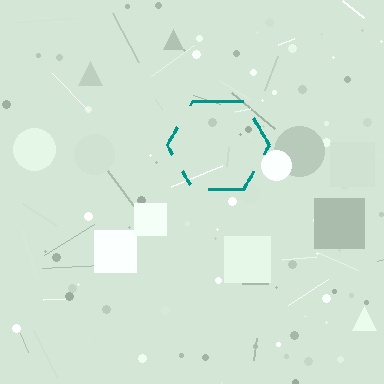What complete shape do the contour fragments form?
The contour fragments form a hexagon.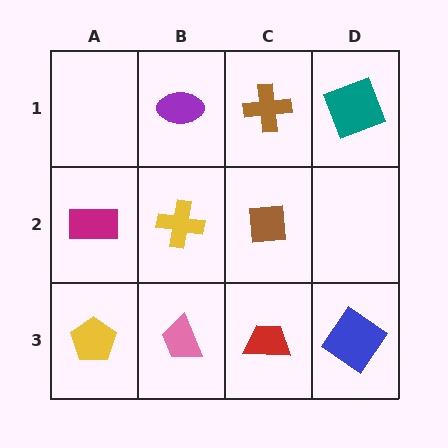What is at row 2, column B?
A yellow cross.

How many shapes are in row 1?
3 shapes.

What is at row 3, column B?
A pink trapezoid.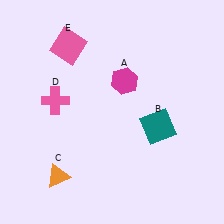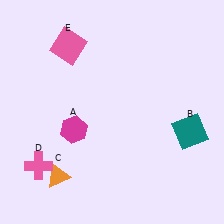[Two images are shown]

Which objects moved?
The objects that moved are: the magenta hexagon (A), the teal square (B), the pink cross (D).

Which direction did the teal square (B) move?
The teal square (B) moved right.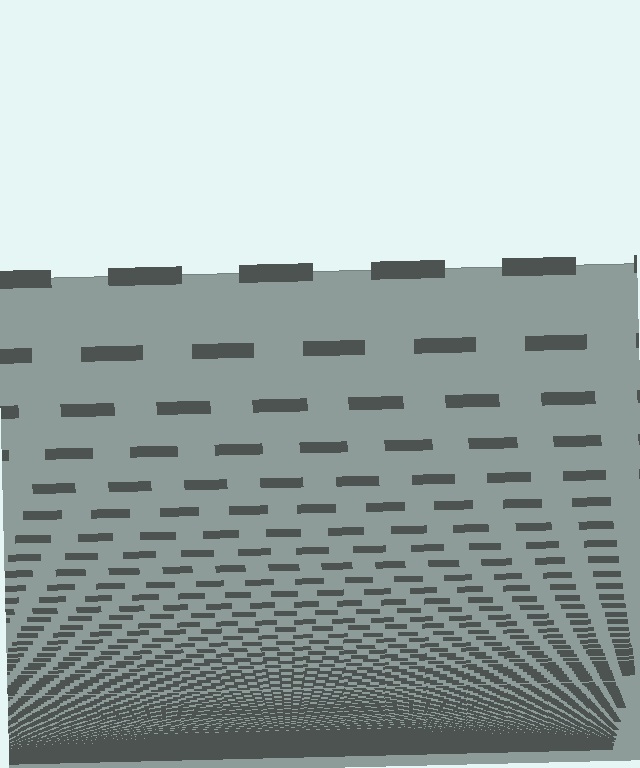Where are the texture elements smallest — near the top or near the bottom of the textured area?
Near the bottom.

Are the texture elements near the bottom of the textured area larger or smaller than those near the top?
Smaller. The gradient is inverted — elements near the bottom are smaller and denser.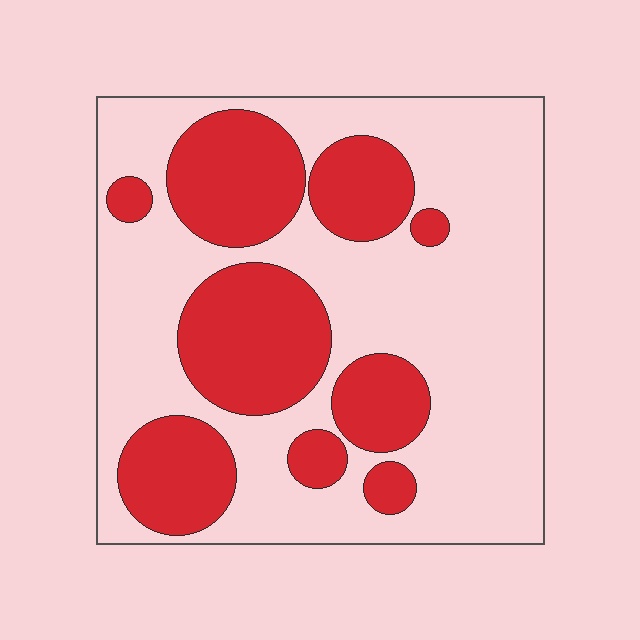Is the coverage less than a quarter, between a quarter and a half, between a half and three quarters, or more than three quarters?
Between a quarter and a half.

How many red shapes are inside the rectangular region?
9.